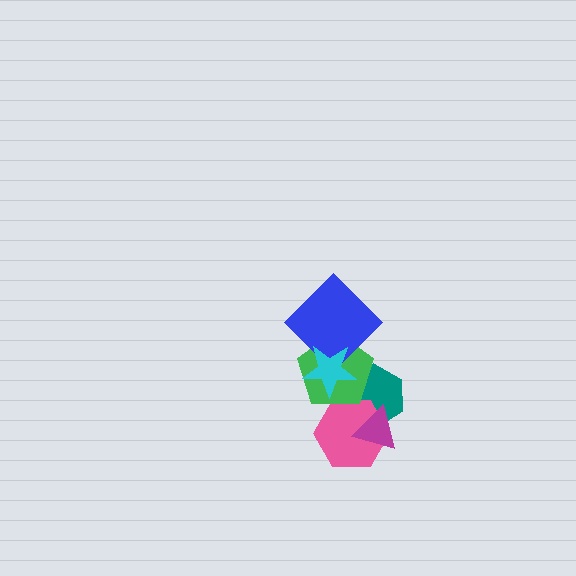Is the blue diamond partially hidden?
Yes, it is partially covered by another shape.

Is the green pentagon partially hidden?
Yes, it is partially covered by another shape.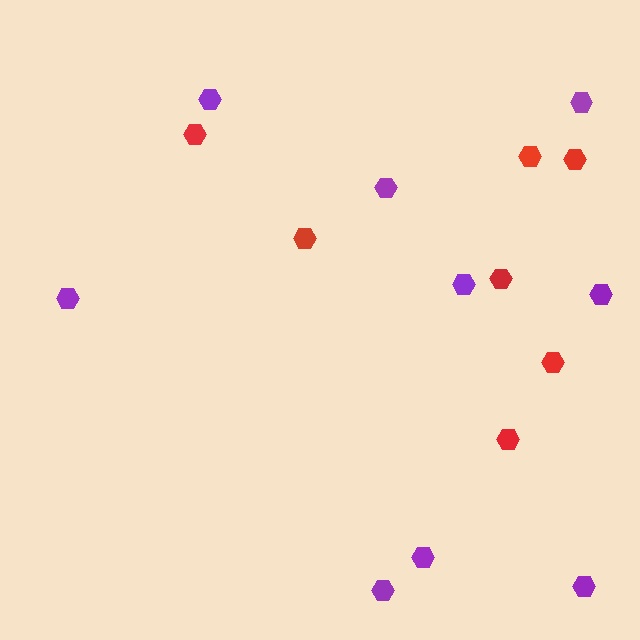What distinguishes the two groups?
There are 2 groups: one group of red hexagons (7) and one group of purple hexagons (9).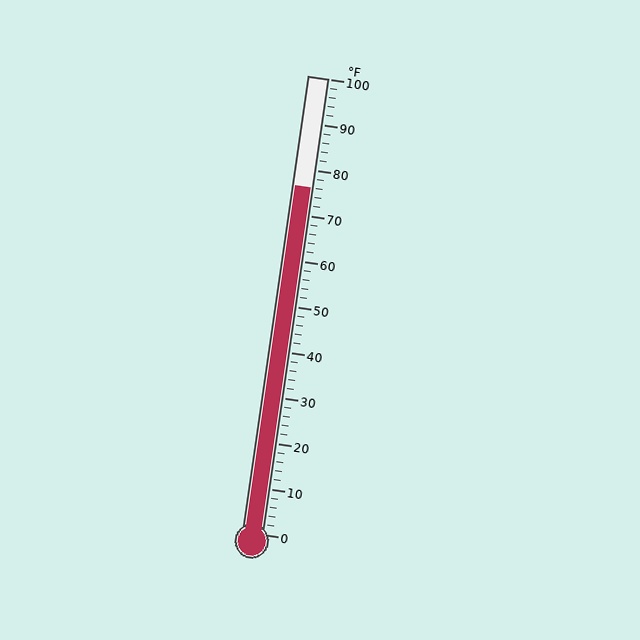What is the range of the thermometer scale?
The thermometer scale ranges from 0°F to 100°F.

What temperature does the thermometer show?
The thermometer shows approximately 76°F.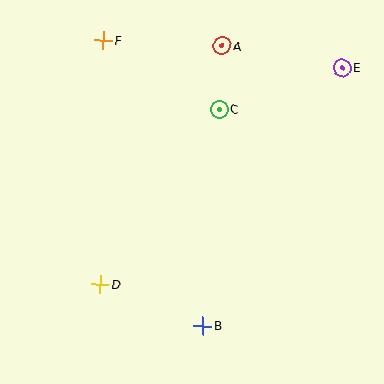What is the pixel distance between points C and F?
The distance between C and F is 135 pixels.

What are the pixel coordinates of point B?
Point B is at (203, 326).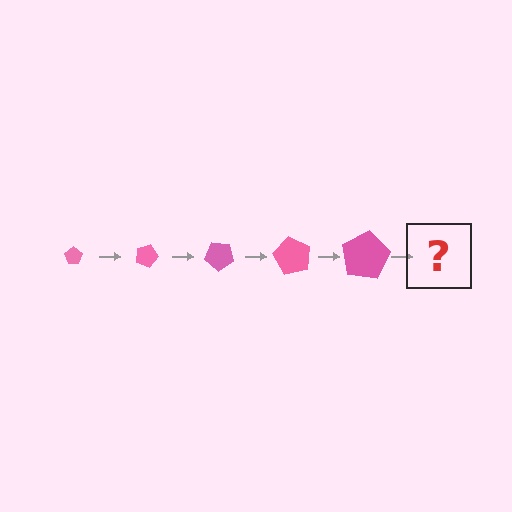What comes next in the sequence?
The next element should be a pentagon, larger than the previous one and rotated 100 degrees from the start.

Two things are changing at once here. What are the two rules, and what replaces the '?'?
The two rules are that the pentagon grows larger each step and it rotates 20 degrees each step. The '?' should be a pentagon, larger than the previous one and rotated 100 degrees from the start.